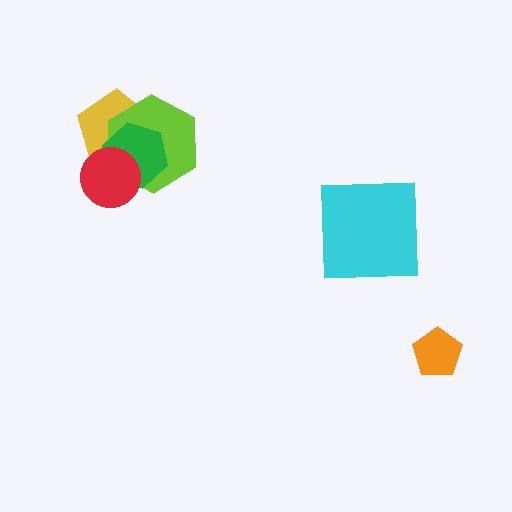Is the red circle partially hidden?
No, no other shape covers it.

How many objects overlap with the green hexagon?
3 objects overlap with the green hexagon.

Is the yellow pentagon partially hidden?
Yes, it is partially covered by another shape.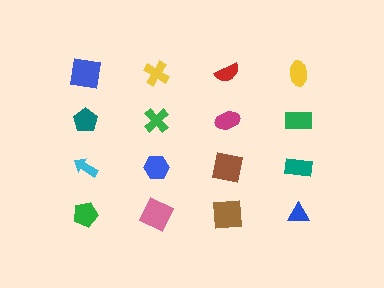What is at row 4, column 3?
A brown square.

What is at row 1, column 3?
A red semicircle.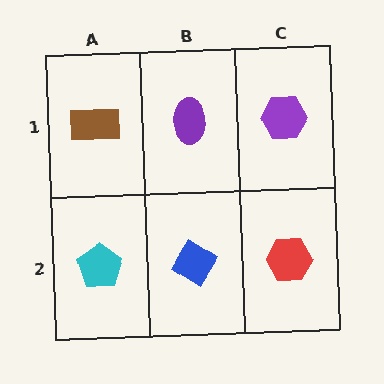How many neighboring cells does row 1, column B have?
3.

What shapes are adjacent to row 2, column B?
A purple ellipse (row 1, column B), a cyan pentagon (row 2, column A), a red hexagon (row 2, column C).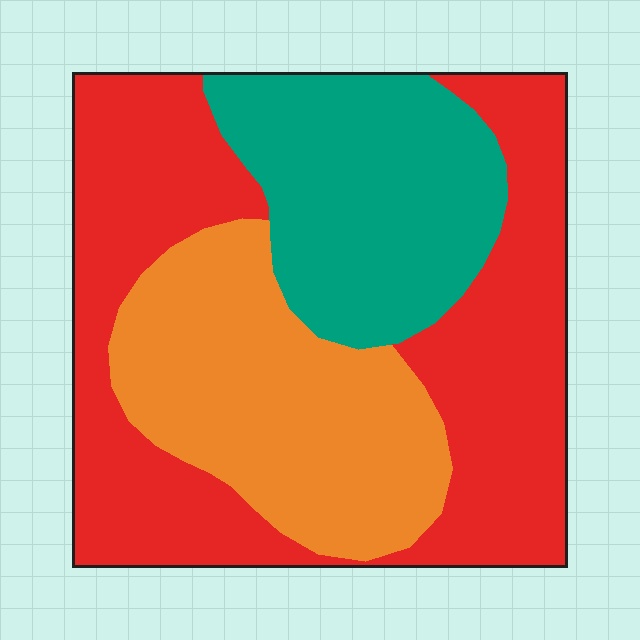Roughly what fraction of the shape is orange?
Orange takes up between a quarter and a half of the shape.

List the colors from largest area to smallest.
From largest to smallest: red, orange, teal.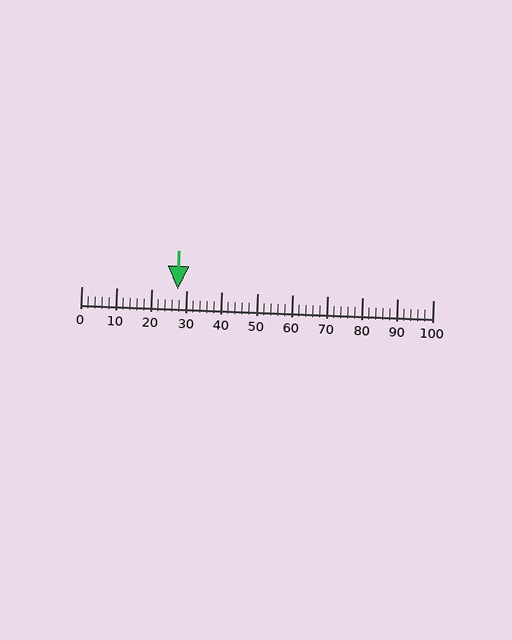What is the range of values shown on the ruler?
The ruler shows values from 0 to 100.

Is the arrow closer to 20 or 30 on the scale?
The arrow is closer to 30.